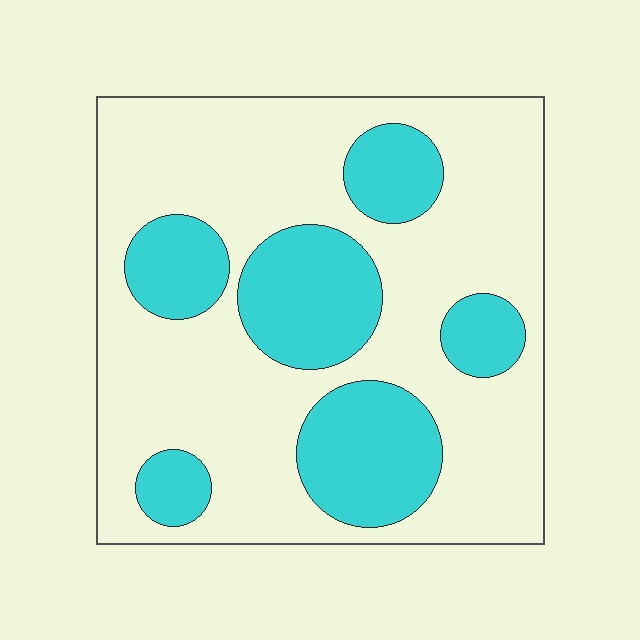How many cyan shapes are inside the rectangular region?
6.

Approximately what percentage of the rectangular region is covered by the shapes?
Approximately 30%.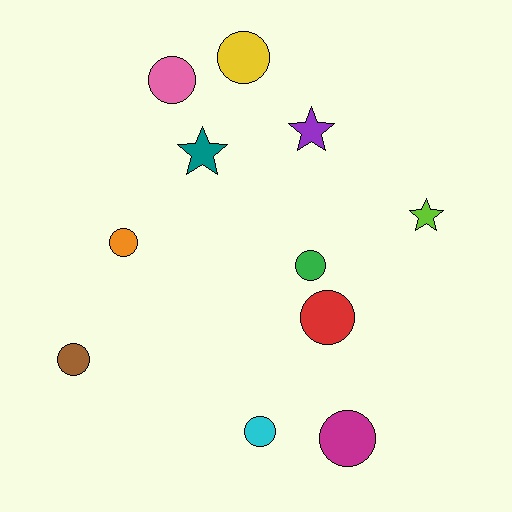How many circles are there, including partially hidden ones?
There are 8 circles.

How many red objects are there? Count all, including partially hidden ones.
There is 1 red object.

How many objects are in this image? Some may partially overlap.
There are 11 objects.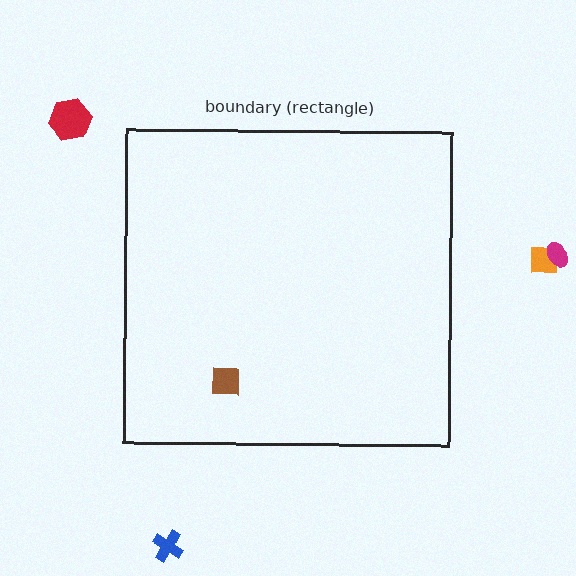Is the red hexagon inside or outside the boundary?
Outside.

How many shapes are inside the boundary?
1 inside, 4 outside.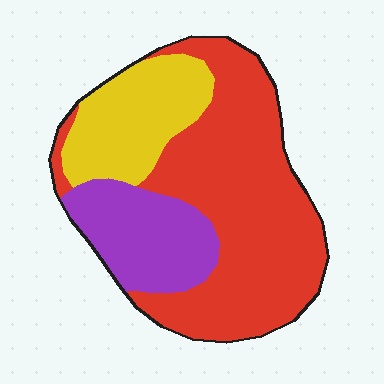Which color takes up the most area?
Red, at roughly 55%.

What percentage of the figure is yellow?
Yellow takes up about one fifth (1/5) of the figure.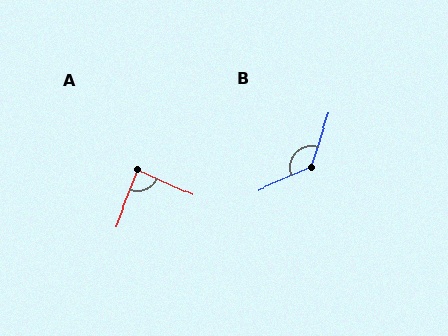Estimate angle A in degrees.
Approximately 87 degrees.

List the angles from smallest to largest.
A (87°), B (131°).